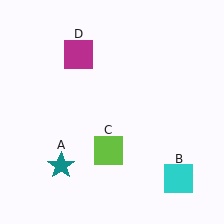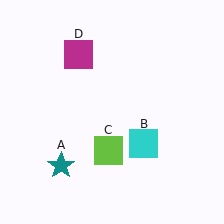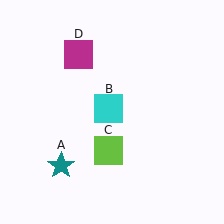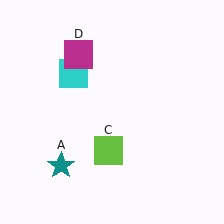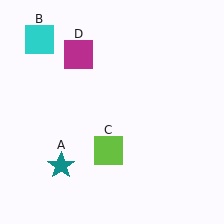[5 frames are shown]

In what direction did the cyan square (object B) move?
The cyan square (object B) moved up and to the left.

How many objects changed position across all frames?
1 object changed position: cyan square (object B).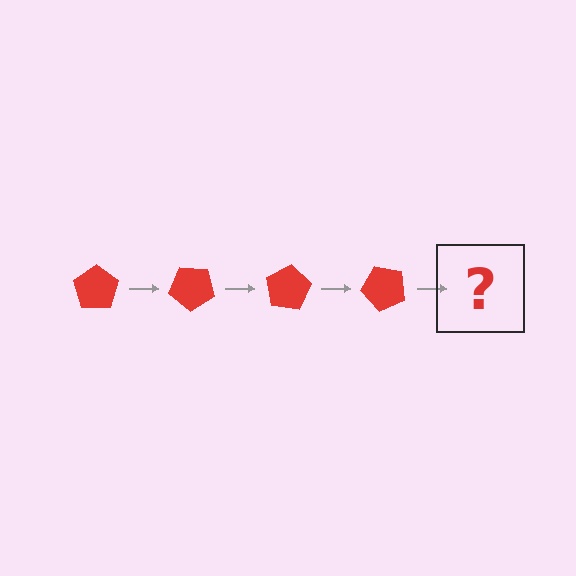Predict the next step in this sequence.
The next step is a red pentagon rotated 160 degrees.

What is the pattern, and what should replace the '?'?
The pattern is that the pentagon rotates 40 degrees each step. The '?' should be a red pentagon rotated 160 degrees.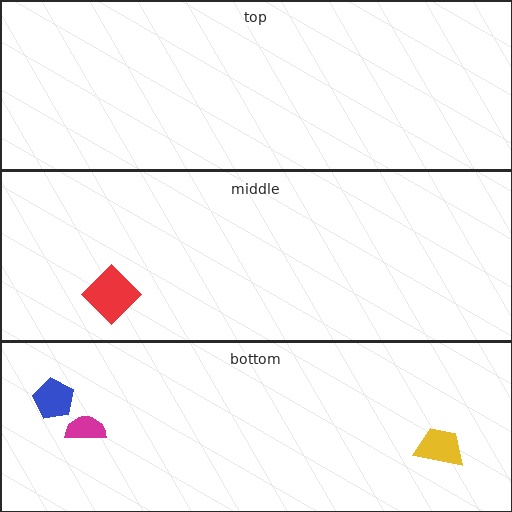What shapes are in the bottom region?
The magenta semicircle, the blue pentagon, the yellow trapezoid.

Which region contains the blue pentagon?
The bottom region.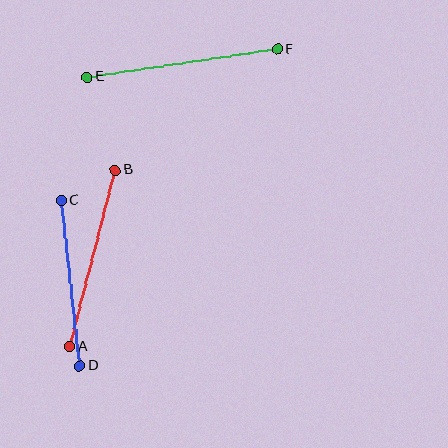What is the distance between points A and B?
The distance is approximately 183 pixels.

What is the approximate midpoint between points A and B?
The midpoint is at approximately (93, 258) pixels.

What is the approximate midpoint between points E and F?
The midpoint is at approximately (182, 63) pixels.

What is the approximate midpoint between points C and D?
The midpoint is at approximately (70, 283) pixels.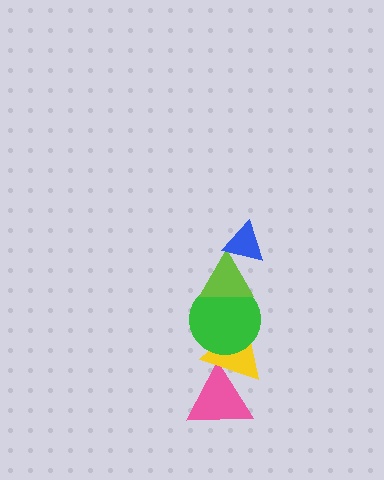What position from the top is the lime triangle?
The lime triangle is 2nd from the top.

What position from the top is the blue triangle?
The blue triangle is 1st from the top.